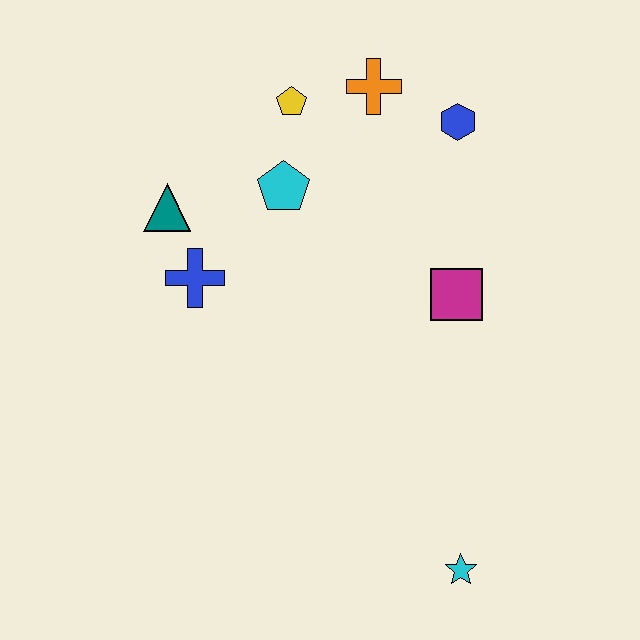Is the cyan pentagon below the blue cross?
No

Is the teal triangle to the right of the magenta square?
No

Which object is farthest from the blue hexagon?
The cyan star is farthest from the blue hexagon.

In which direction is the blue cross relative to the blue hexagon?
The blue cross is to the left of the blue hexagon.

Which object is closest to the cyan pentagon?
The yellow pentagon is closest to the cyan pentagon.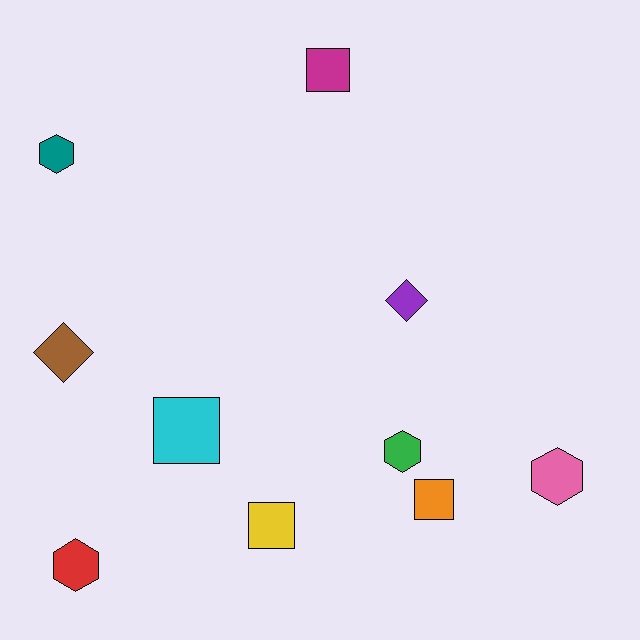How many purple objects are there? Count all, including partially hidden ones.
There is 1 purple object.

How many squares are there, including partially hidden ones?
There are 4 squares.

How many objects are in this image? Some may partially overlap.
There are 10 objects.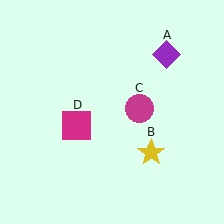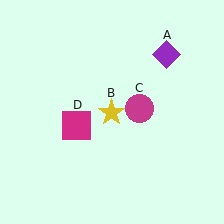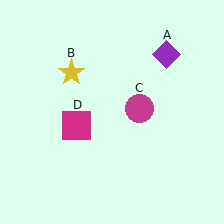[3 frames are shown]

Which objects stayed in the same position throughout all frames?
Purple diamond (object A) and magenta circle (object C) and magenta square (object D) remained stationary.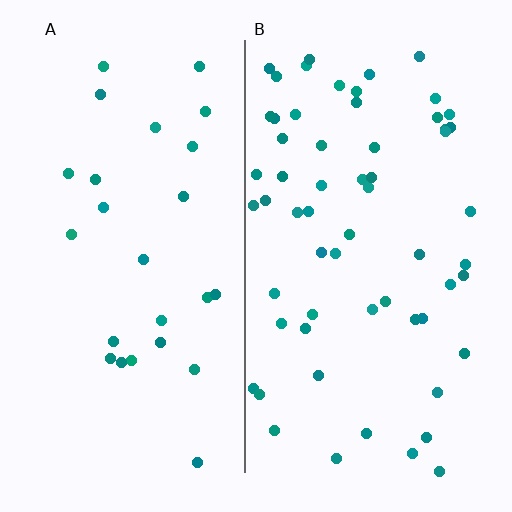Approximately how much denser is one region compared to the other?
Approximately 2.4× — region B over region A.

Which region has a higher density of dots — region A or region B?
B (the right).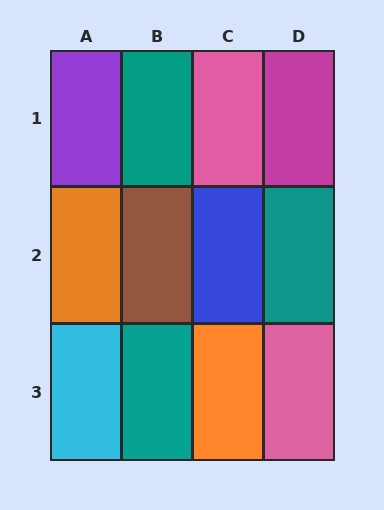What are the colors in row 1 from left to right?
Purple, teal, pink, magenta.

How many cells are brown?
1 cell is brown.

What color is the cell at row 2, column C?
Blue.